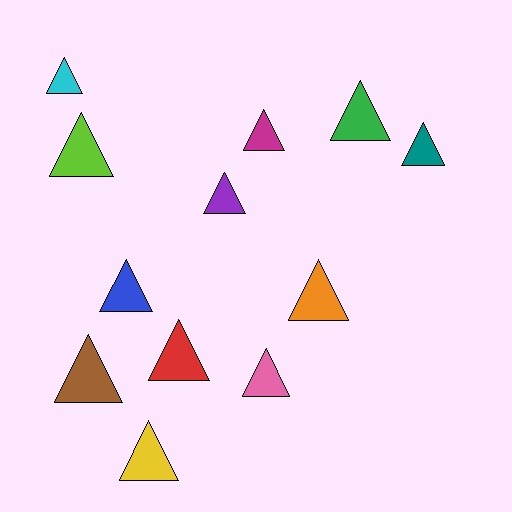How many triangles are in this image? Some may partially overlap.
There are 12 triangles.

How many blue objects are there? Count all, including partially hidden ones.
There is 1 blue object.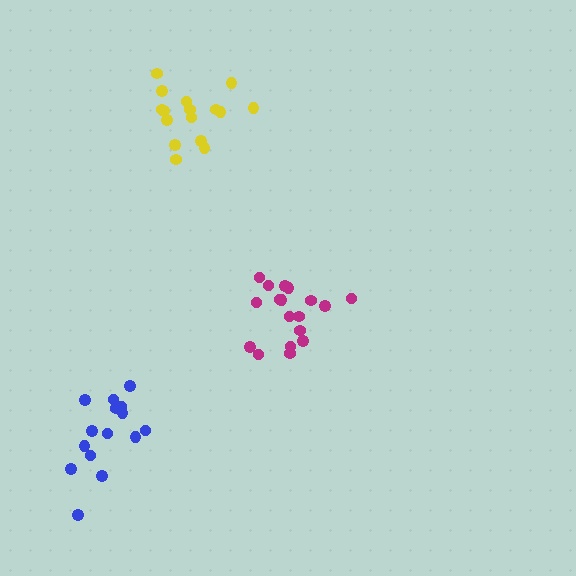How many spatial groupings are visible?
There are 3 spatial groupings.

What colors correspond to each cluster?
The clusters are colored: yellow, magenta, blue.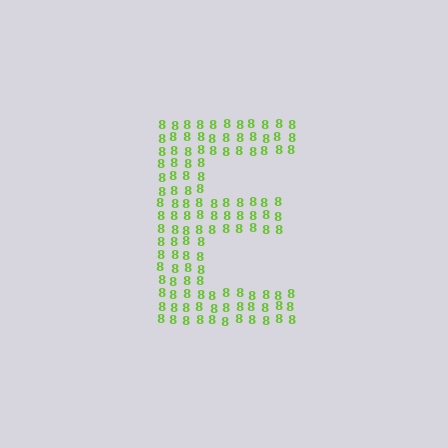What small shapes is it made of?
It is made of small digit 8's.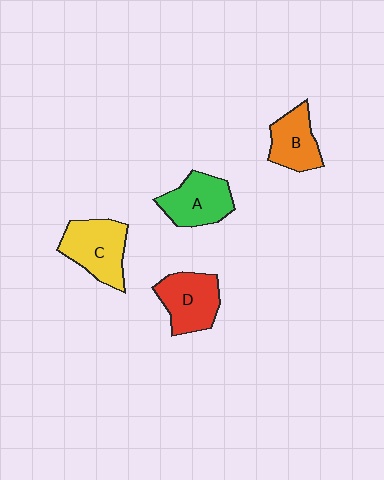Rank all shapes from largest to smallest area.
From largest to smallest: C (yellow), D (red), A (green), B (orange).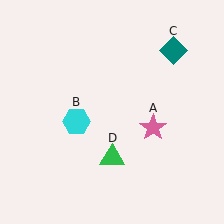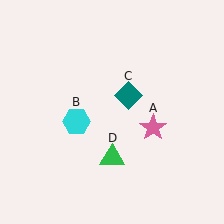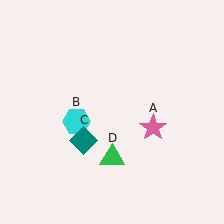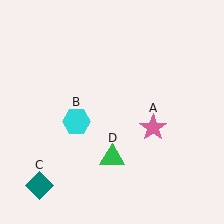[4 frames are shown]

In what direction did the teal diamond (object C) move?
The teal diamond (object C) moved down and to the left.